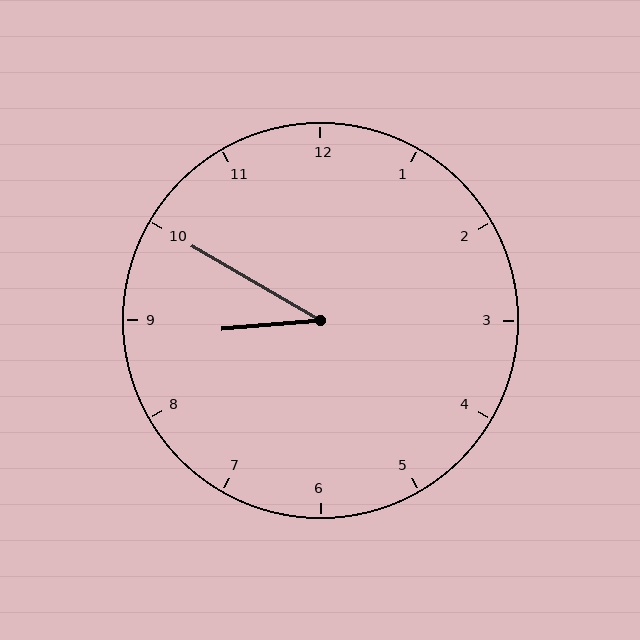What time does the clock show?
8:50.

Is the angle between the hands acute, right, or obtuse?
It is acute.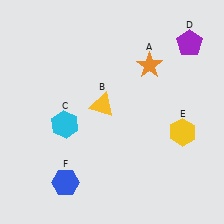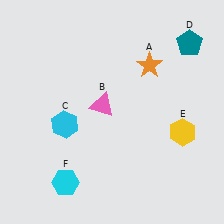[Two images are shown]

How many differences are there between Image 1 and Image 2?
There are 3 differences between the two images.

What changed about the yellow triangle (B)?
In Image 1, B is yellow. In Image 2, it changed to pink.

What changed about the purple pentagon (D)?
In Image 1, D is purple. In Image 2, it changed to teal.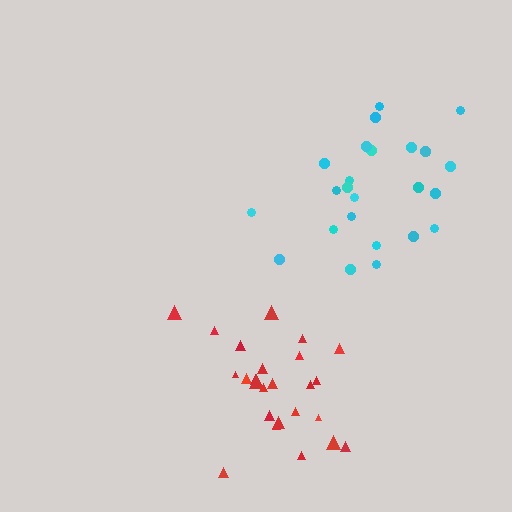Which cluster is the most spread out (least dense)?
Cyan.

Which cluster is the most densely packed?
Red.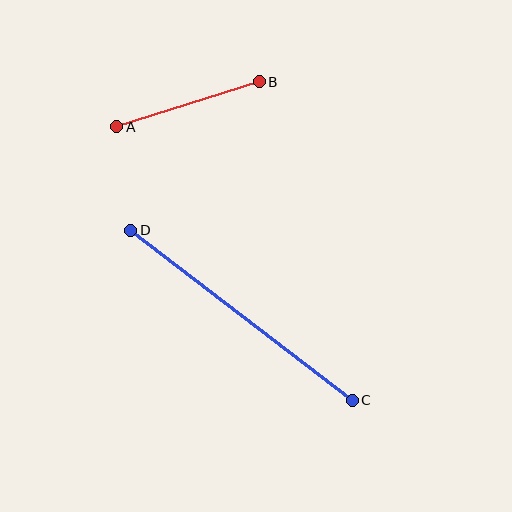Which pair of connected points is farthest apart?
Points C and D are farthest apart.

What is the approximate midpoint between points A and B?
The midpoint is at approximately (188, 104) pixels.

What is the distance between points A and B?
The distance is approximately 150 pixels.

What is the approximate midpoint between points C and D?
The midpoint is at approximately (242, 315) pixels.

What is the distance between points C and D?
The distance is approximately 280 pixels.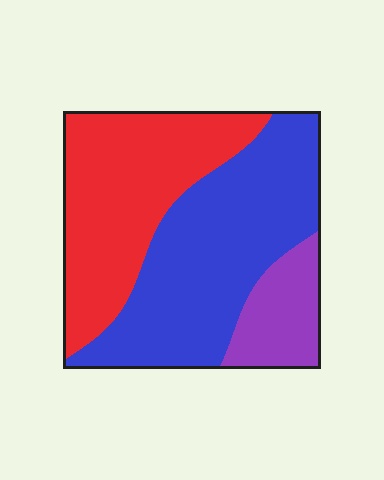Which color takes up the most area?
Blue, at roughly 45%.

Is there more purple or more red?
Red.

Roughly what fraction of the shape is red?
Red covers 39% of the shape.